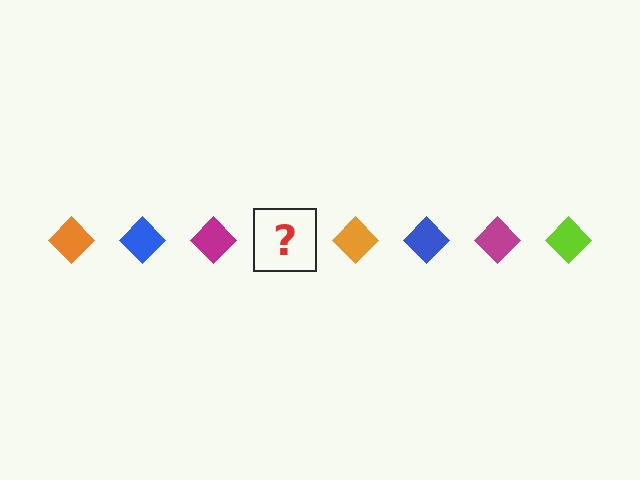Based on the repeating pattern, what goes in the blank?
The blank should be a lime diamond.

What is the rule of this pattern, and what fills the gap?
The rule is that the pattern cycles through orange, blue, magenta, lime diamonds. The gap should be filled with a lime diamond.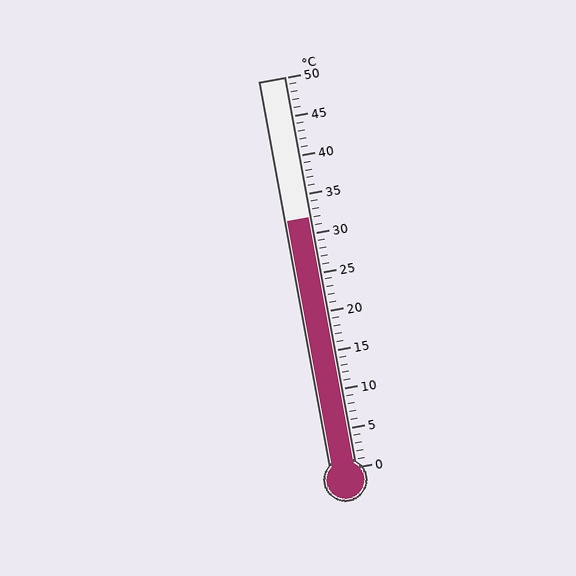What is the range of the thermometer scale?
The thermometer scale ranges from 0°C to 50°C.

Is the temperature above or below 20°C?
The temperature is above 20°C.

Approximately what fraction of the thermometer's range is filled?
The thermometer is filled to approximately 65% of its range.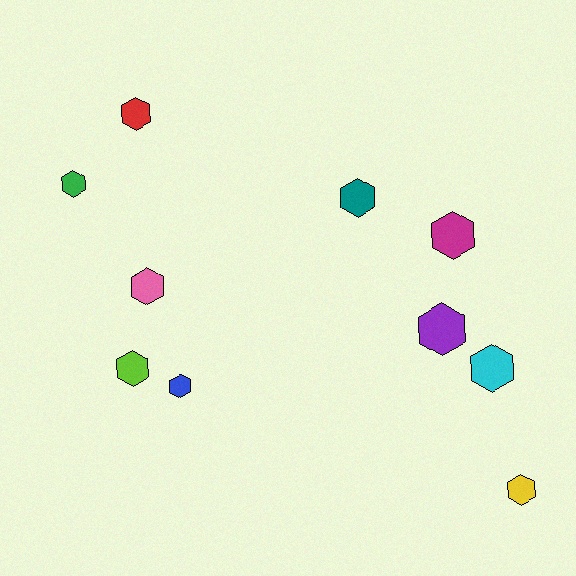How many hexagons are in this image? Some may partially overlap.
There are 10 hexagons.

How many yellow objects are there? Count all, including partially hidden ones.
There is 1 yellow object.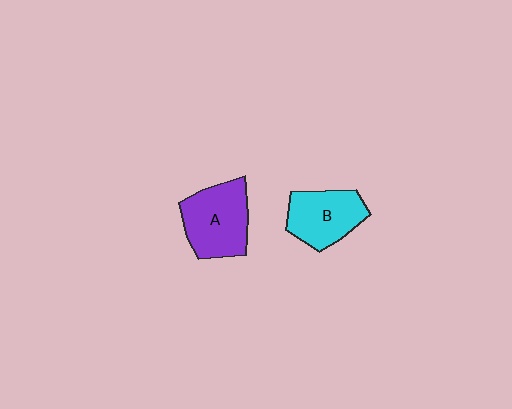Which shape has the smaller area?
Shape B (cyan).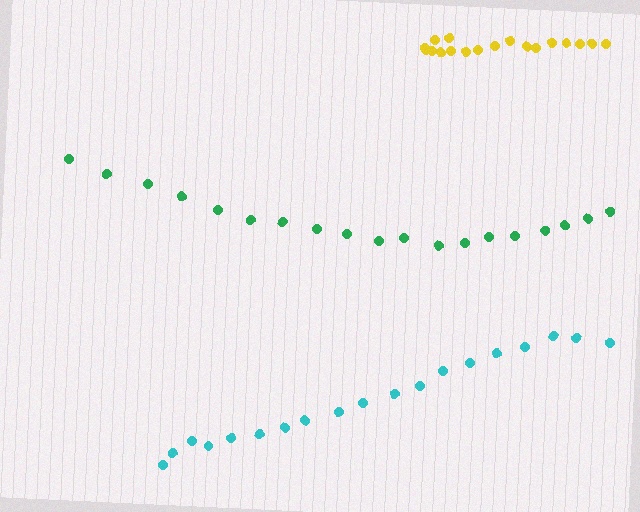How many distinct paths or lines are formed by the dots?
There are 3 distinct paths.